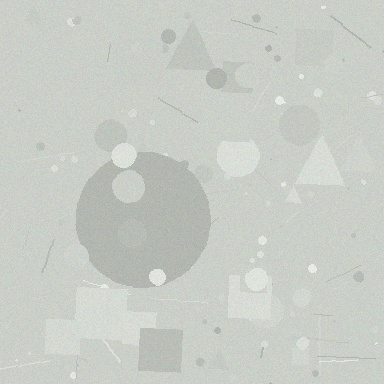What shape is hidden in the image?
A circle is hidden in the image.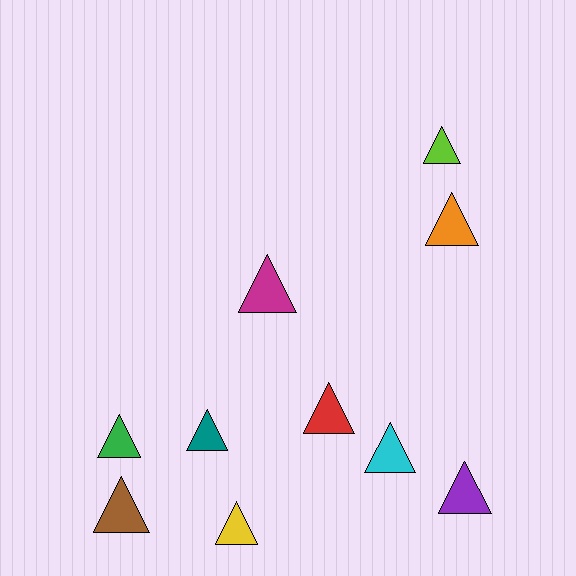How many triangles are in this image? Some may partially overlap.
There are 10 triangles.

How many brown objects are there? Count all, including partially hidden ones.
There is 1 brown object.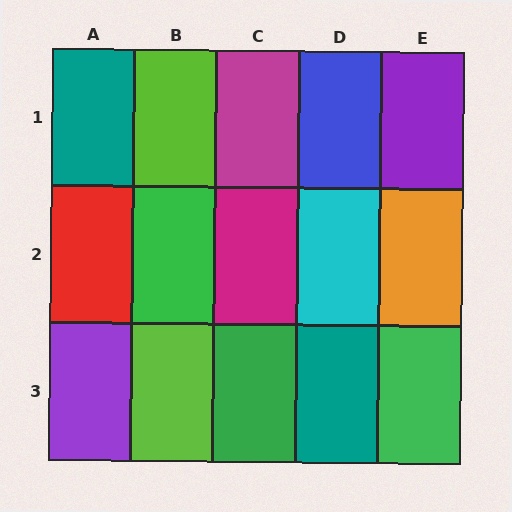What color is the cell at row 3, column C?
Green.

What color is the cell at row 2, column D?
Cyan.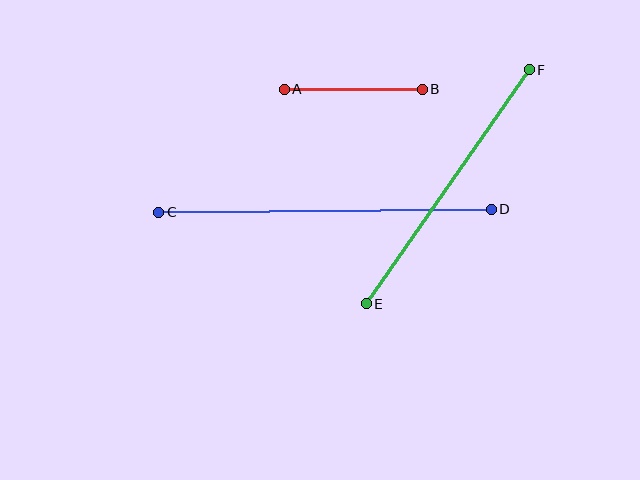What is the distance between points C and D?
The distance is approximately 333 pixels.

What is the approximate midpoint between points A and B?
The midpoint is at approximately (353, 89) pixels.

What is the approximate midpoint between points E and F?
The midpoint is at approximately (448, 187) pixels.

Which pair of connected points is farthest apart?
Points C and D are farthest apart.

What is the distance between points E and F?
The distance is approximately 285 pixels.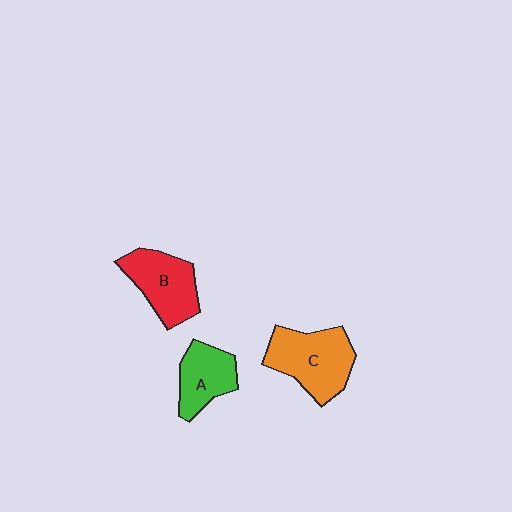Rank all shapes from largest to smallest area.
From largest to smallest: C (orange), B (red), A (green).